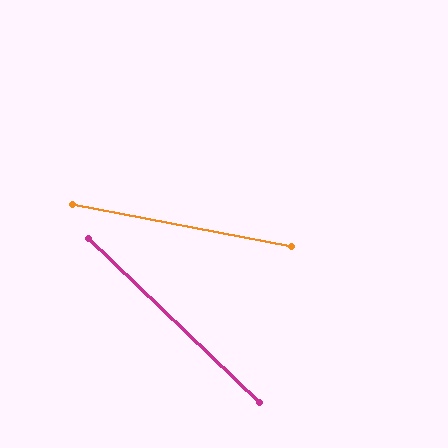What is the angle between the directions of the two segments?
Approximately 33 degrees.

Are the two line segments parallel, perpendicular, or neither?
Neither parallel nor perpendicular — they differ by about 33°.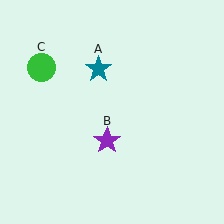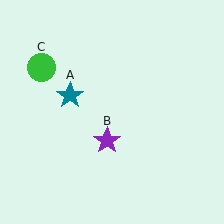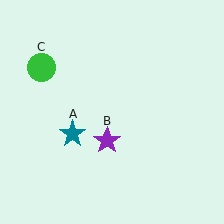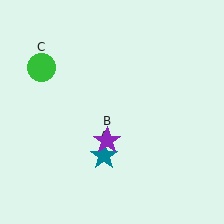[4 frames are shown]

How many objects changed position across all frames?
1 object changed position: teal star (object A).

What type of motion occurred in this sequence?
The teal star (object A) rotated counterclockwise around the center of the scene.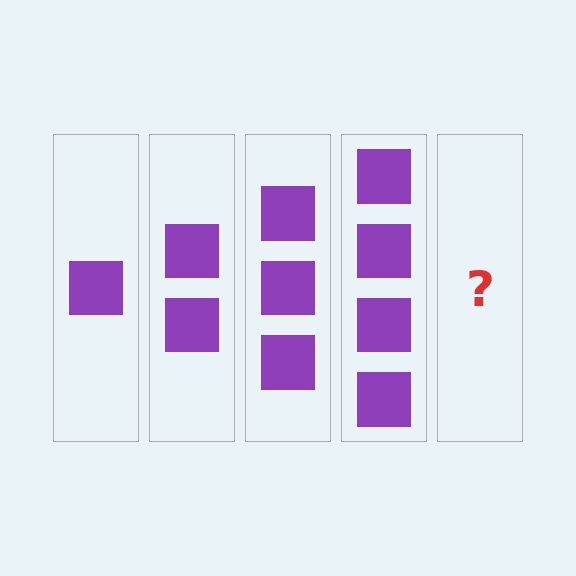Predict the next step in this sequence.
The next step is 5 squares.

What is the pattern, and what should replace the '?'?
The pattern is that each step adds one more square. The '?' should be 5 squares.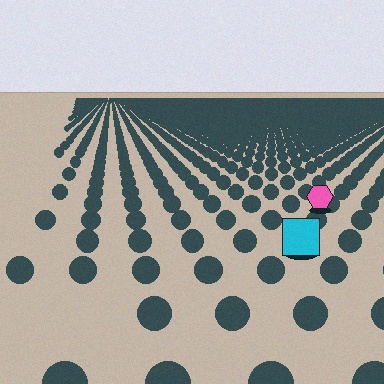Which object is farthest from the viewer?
The pink hexagon is farthest from the viewer. It appears smaller and the ground texture around it is denser.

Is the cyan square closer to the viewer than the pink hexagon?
Yes. The cyan square is closer — you can tell from the texture gradient: the ground texture is coarser near it.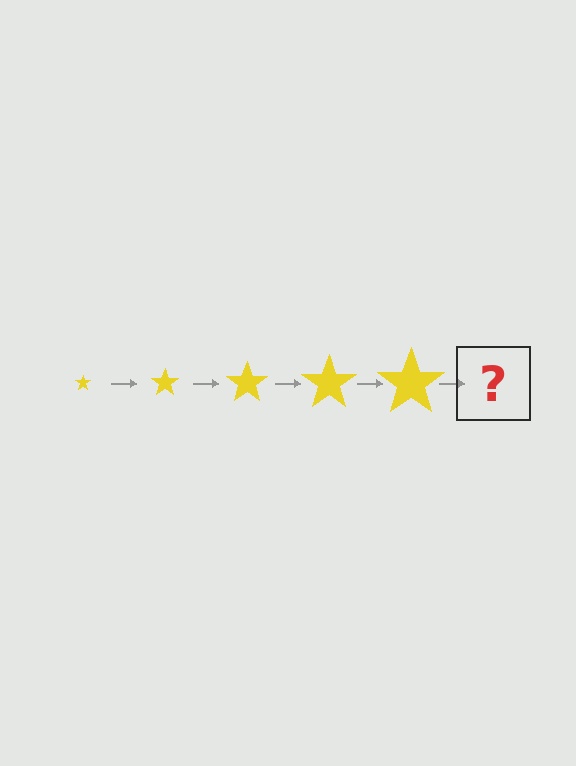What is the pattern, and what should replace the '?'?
The pattern is that the star gets progressively larger each step. The '?' should be a yellow star, larger than the previous one.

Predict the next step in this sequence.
The next step is a yellow star, larger than the previous one.